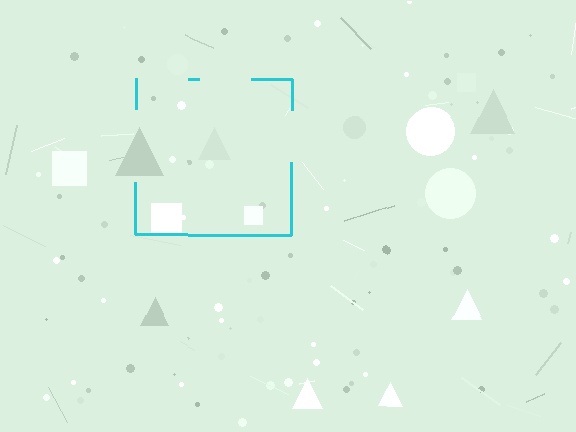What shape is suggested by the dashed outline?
The dashed outline suggests a square.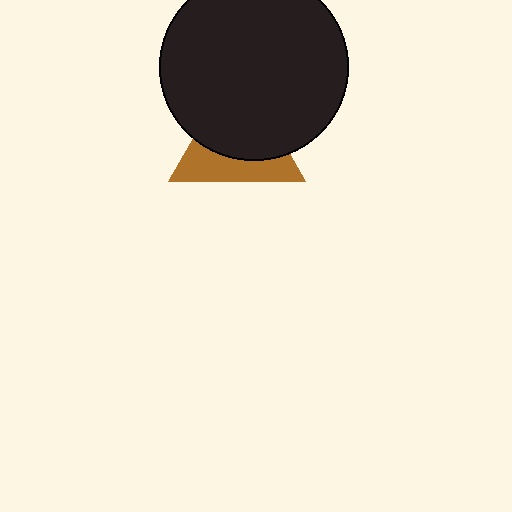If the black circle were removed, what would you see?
You would see the complete brown triangle.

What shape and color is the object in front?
The object in front is a black circle.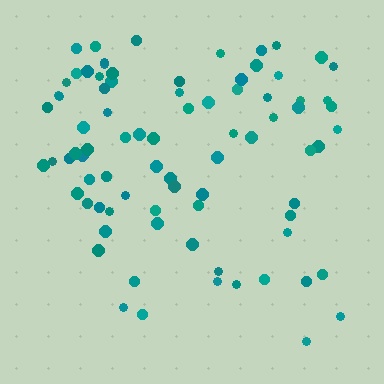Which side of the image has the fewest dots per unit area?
The bottom.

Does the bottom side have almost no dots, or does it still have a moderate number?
Still a moderate number, just noticeably fewer than the top.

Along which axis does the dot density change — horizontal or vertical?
Vertical.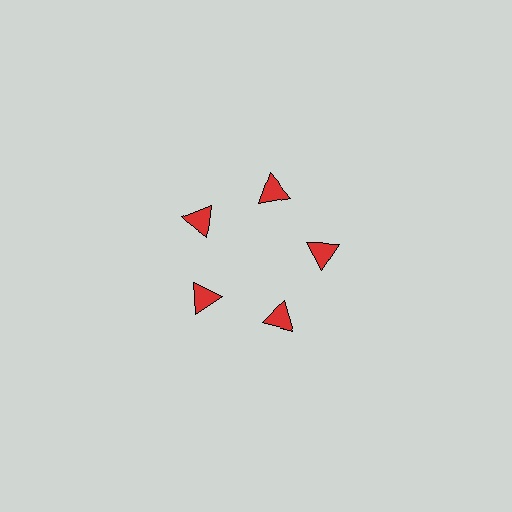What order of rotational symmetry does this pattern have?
This pattern has 5-fold rotational symmetry.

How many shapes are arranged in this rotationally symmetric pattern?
There are 5 shapes, arranged in 5 groups of 1.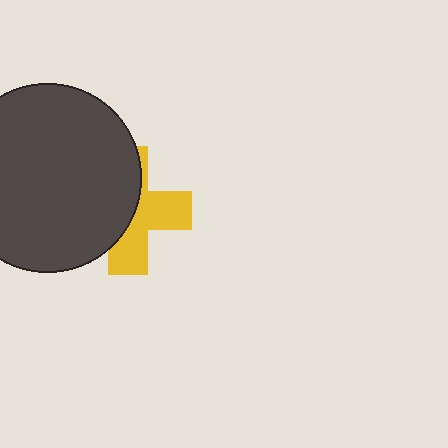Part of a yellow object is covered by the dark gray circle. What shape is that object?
It is a cross.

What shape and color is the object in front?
The object in front is a dark gray circle.